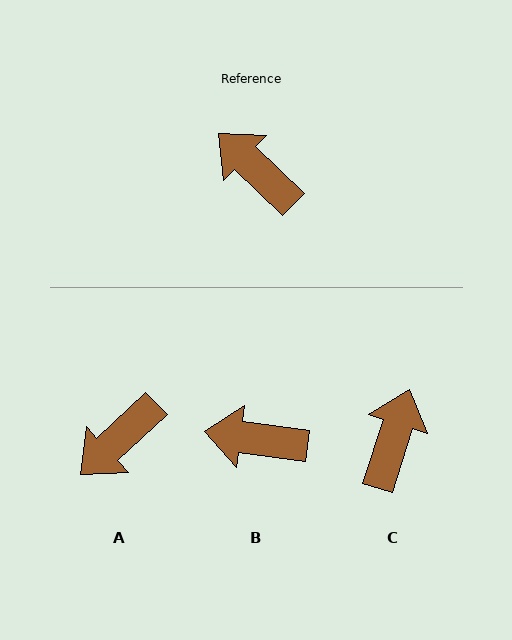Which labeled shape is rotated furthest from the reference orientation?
A, about 87 degrees away.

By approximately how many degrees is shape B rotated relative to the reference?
Approximately 36 degrees counter-clockwise.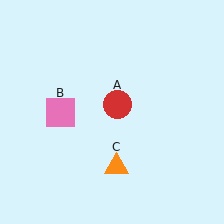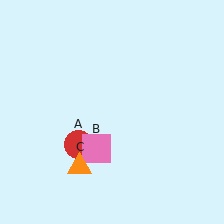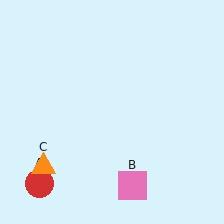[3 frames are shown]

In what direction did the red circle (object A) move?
The red circle (object A) moved down and to the left.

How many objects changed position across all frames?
3 objects changed position: red circle (object A), pink square (object B), orange triangle (object C).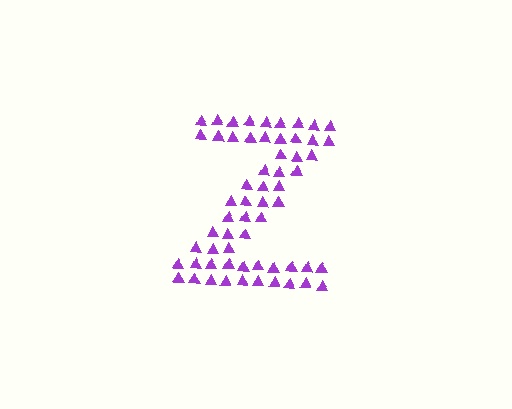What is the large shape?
The large shape is the letter Z.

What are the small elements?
The small elements are triangles.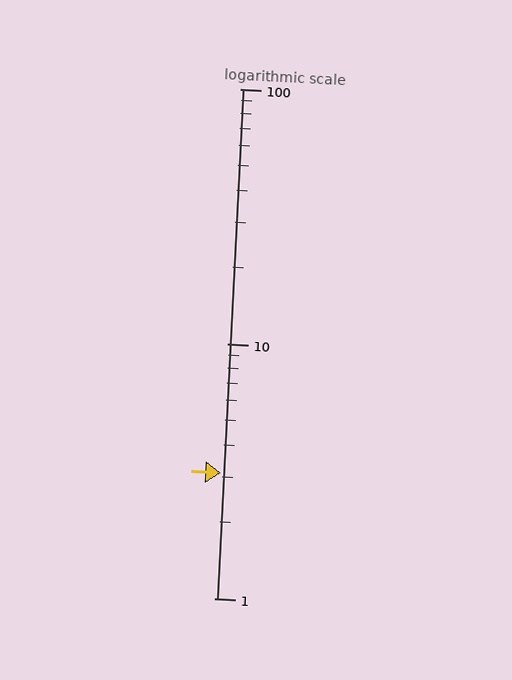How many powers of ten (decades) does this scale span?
The scale spans 2 decades, from 1 to 100.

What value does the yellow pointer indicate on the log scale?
The pointer indicates approximately 3.1.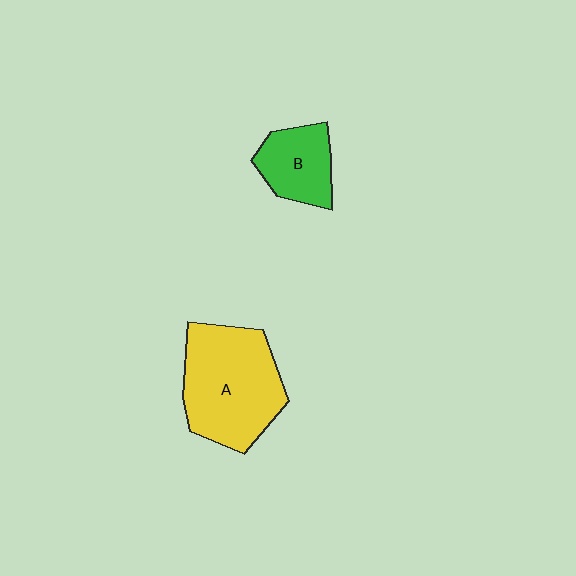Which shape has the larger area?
Shape A (yellow).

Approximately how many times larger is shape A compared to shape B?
Approximately 2.1 times.